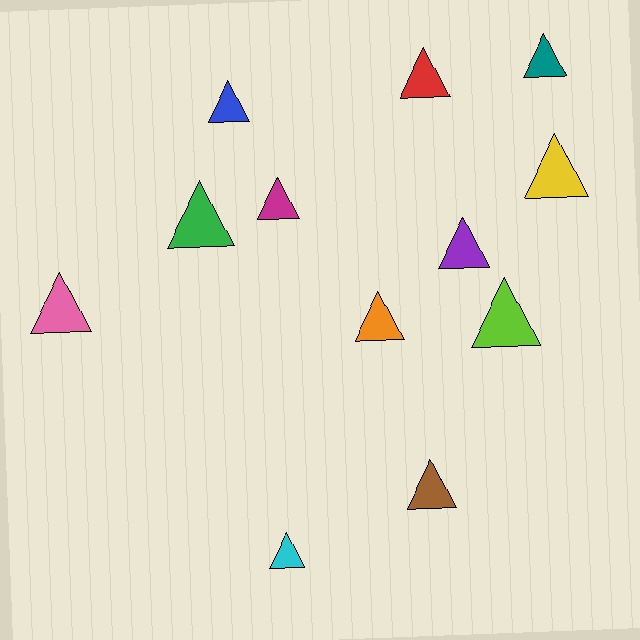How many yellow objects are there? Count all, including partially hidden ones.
There is 1 yellow object.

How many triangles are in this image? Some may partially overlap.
There are 12 triangles.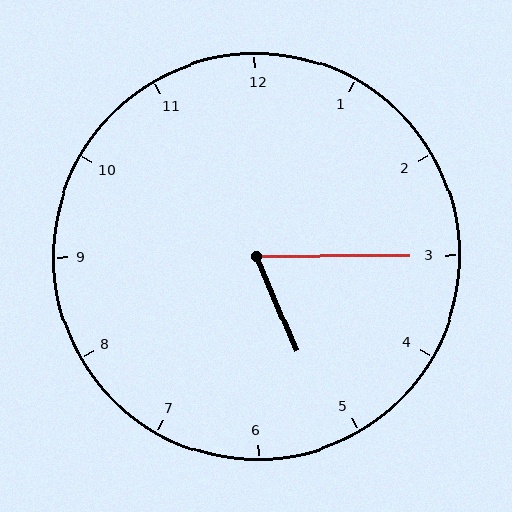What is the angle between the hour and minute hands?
Approximately 68 degrees.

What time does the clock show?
5:15.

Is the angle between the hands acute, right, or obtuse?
It is acute.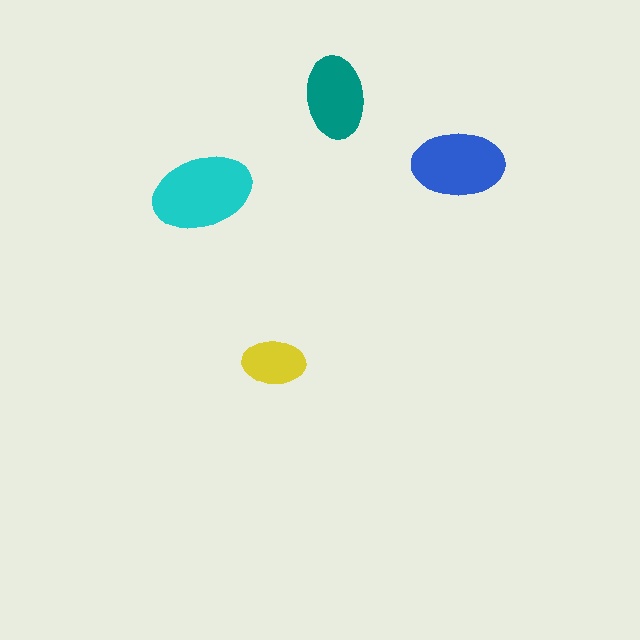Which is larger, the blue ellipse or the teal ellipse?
The blue one.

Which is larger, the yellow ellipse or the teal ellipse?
The teal one.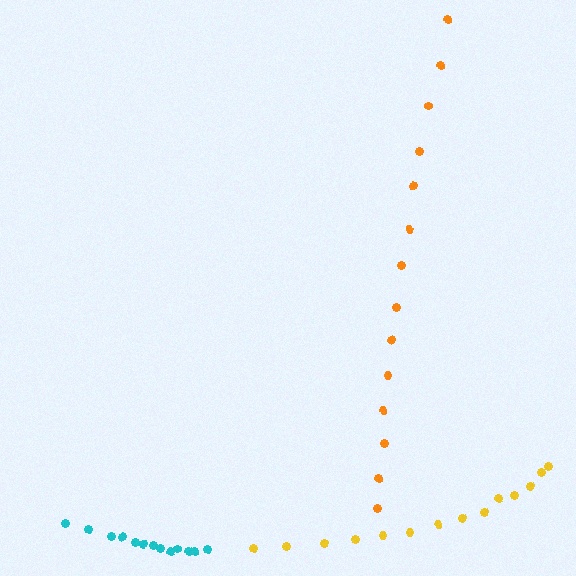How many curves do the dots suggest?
There are 3 distinct paths.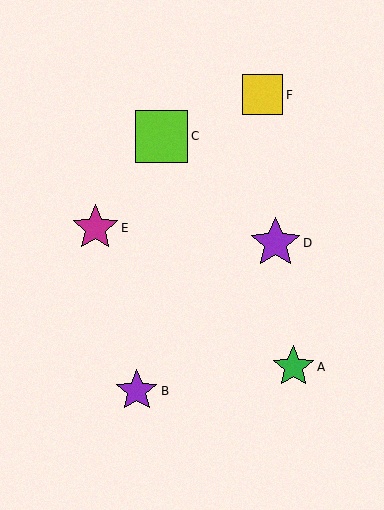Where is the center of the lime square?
The center of the lime square is at (162, 136).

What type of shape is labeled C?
Shape C is a lime square.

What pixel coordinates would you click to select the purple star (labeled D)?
Click at (275, 243) to select the purple star D.